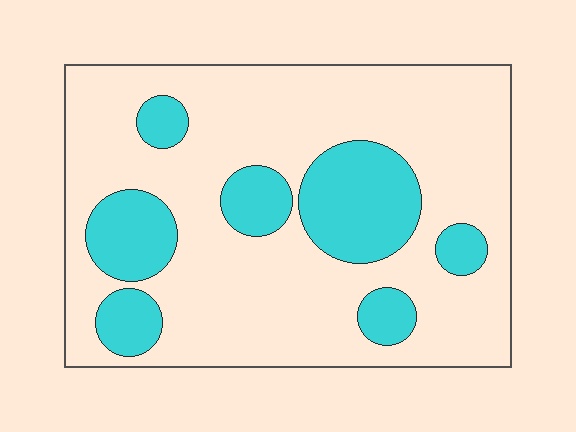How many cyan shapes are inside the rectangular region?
7.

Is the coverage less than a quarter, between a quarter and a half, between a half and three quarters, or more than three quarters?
Less than a quarter.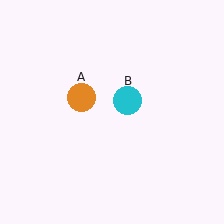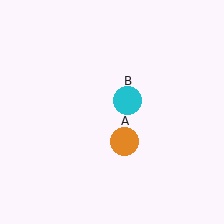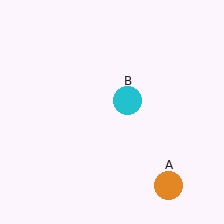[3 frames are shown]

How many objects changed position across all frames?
1 object changed position: orange circle (object A).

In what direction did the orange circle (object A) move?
The orange circle (object A) moved down and to the right.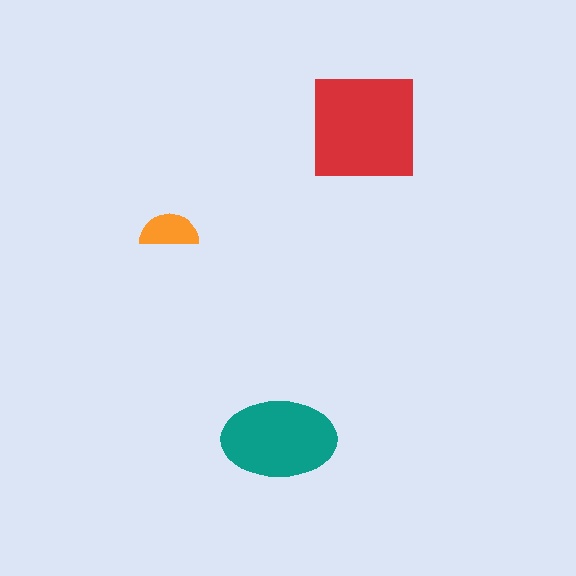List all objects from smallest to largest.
The orange semicircle, the teal ellipse, the red square.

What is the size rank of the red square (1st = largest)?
1st.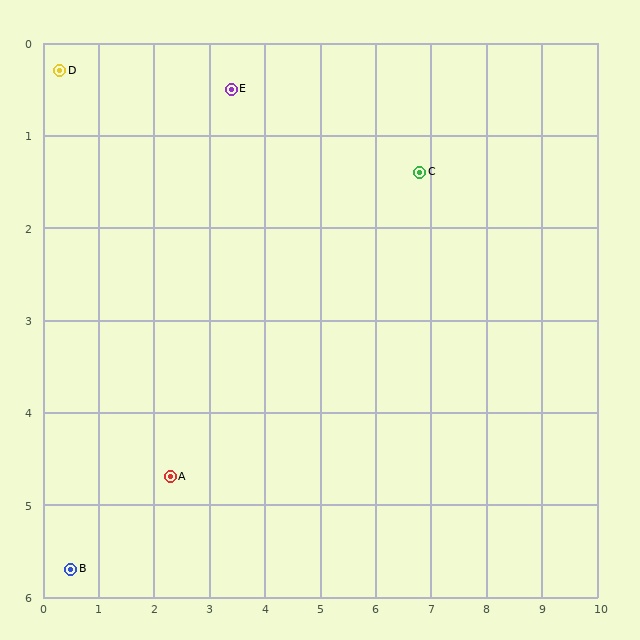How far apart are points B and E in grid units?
Points B and E are about 6.0 grid units apart.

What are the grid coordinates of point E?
Point E is at approximately (3.4, 0.5).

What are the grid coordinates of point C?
Point C is at approximately (6.8, 1.4).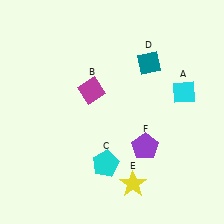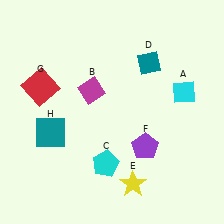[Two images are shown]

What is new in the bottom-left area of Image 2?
A teal square (H) was added in the bottom-left area of Image 2.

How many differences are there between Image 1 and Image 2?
There are 2 differences between the two images.